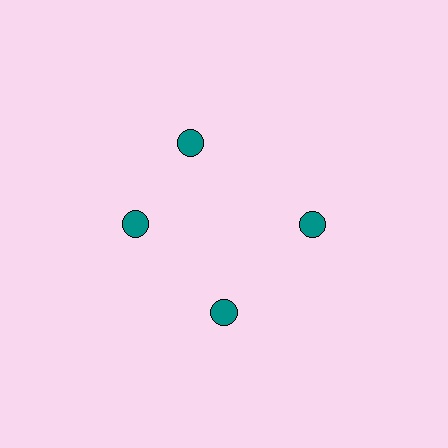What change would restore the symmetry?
The symmetry would be restored by rotating it back into even spacing with its neighbors so that all 4 circles sit at equal angles and equal distance from the center.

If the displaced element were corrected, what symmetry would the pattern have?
It would have 4-fold rotational symmetry — the pattern would map onto itself every 90 degrees.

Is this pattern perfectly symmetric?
No. The 4 teal circles are arranged in a ring, but one element near the 12 o'clock position is rotated out of alignment along the ring, breaking the 4-fold rotational symmetry.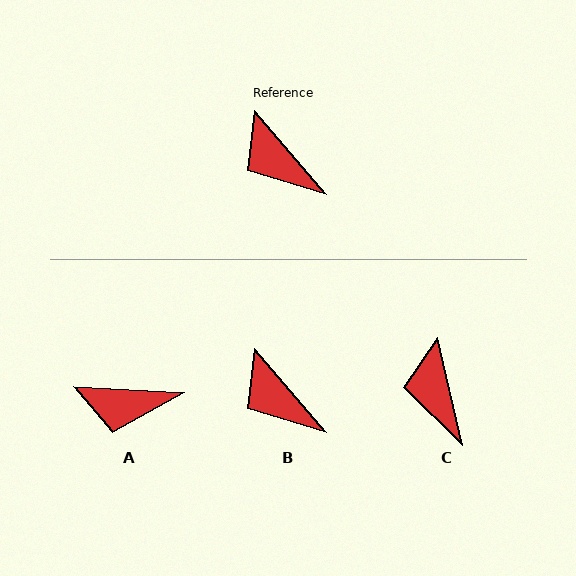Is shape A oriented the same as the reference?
No, it is off by about 46 degrees.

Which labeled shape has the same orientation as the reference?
B.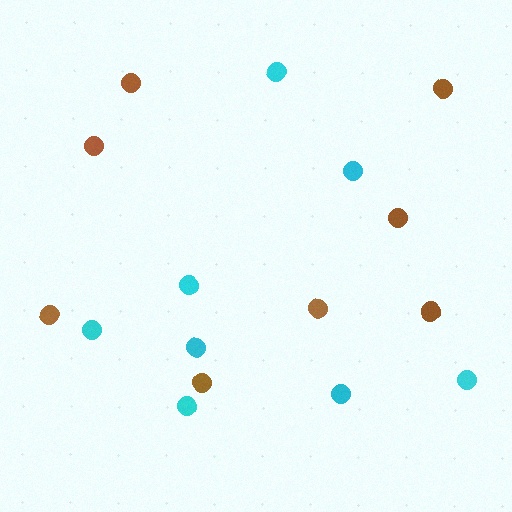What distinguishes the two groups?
There are 2 groups: one group of cyan circles (8) and one group of brown circles (8).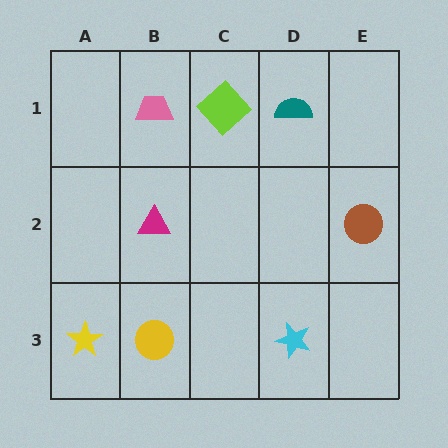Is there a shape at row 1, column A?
No, that cell is empty.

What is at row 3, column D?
A cyan star.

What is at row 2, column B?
A magenta triangle.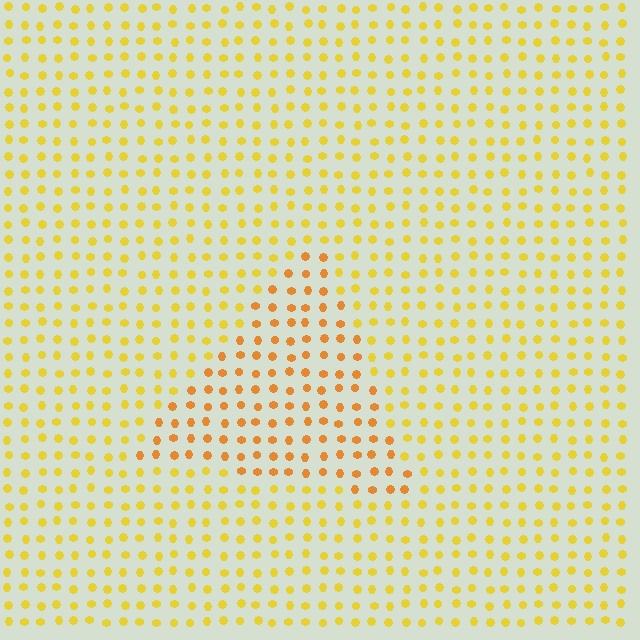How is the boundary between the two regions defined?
The boundary is defined purely by a slight shift in hue (about 25 degrees). Spacing, size, and orientation are identical on both sides.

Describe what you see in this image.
The image is filled with small yellow elements in a uniform arrangement. A triangle-shaped region is visible where the elements are tinted to a slightly different hue, forming a subtle color boundary.